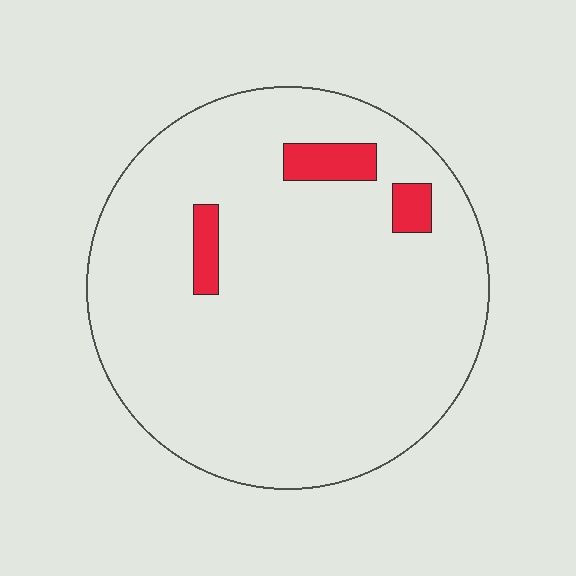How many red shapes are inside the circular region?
3.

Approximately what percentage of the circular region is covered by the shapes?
Approximately 5%.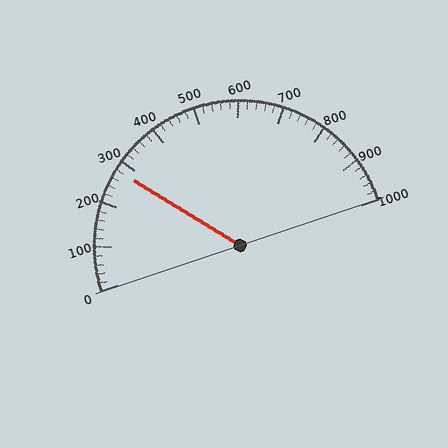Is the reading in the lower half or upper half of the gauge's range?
The reading is in the lower half of the range (0 to 1000).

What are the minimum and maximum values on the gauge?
The gauge ranges from 0 to 1000.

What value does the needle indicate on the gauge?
The needle indicates approximately 280.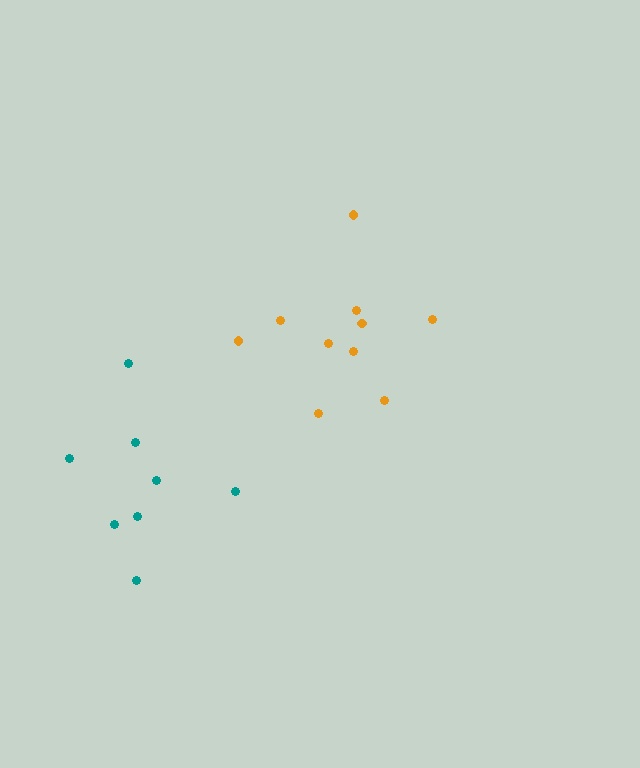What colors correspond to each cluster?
The clusters are colored: teal, orange.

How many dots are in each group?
Group 1: 8 dots, Group 2: 10 dots (18 total).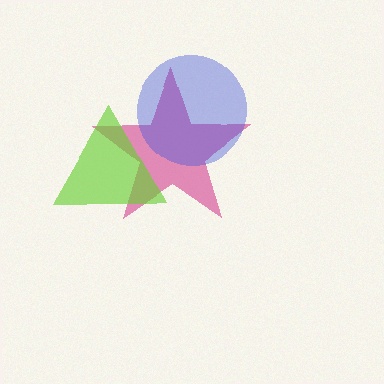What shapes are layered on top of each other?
The layered shapes are: a magenta star, a blue circle, a lime triangle.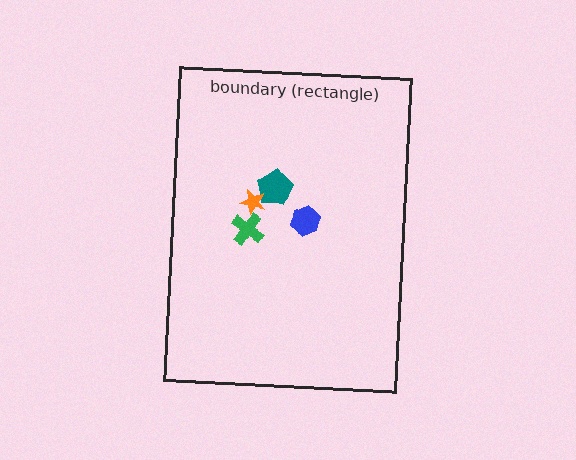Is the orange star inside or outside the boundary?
Inside.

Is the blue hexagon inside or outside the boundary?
Inside.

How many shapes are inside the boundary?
4 inside, 0 outside.